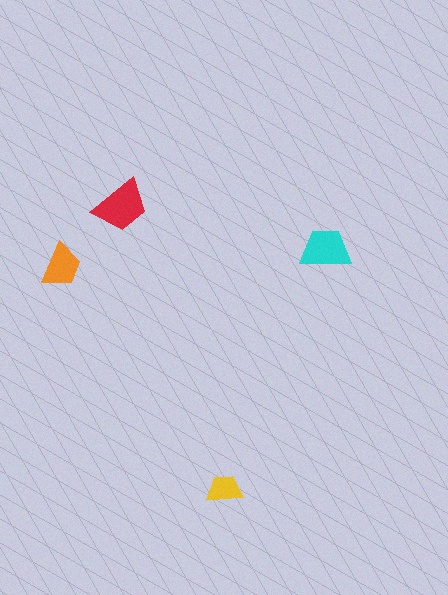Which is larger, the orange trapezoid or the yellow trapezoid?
The orange one.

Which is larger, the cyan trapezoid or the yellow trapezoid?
The cyan one.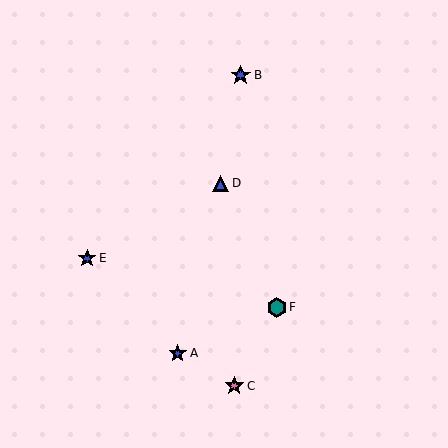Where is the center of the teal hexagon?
The center of the teal hexagon is at (277, 307).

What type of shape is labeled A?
Shape A is a blue star.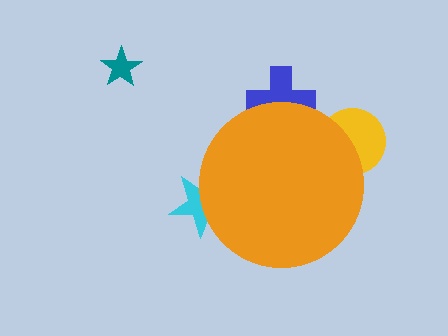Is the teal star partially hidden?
No, the teal star is fully visible.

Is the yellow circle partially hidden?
Yes, the yellow circle is partially hidden behind the orange circle.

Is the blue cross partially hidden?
Yes, the blue cross is partially hidden behind the orange circle.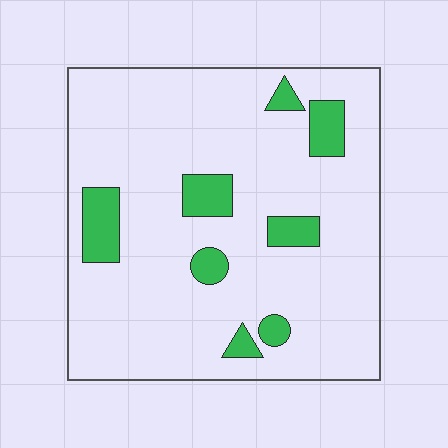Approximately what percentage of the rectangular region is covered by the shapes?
Approximately 15%.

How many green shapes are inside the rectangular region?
8.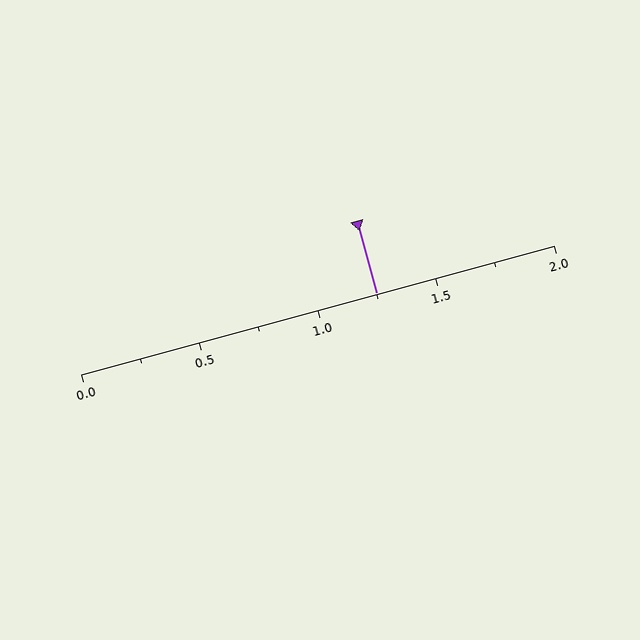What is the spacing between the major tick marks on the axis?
The major ticks are spaced 0.5 apart.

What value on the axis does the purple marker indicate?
The marker indicates approximately 1.25.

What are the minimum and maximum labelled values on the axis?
The axis runs from 0.0 to 2.0.